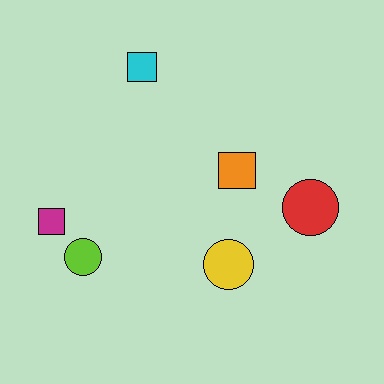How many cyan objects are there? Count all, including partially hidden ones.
There is 1 cyan object.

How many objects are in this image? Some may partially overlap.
There are 6 objects.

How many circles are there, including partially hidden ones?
There are 3 circles.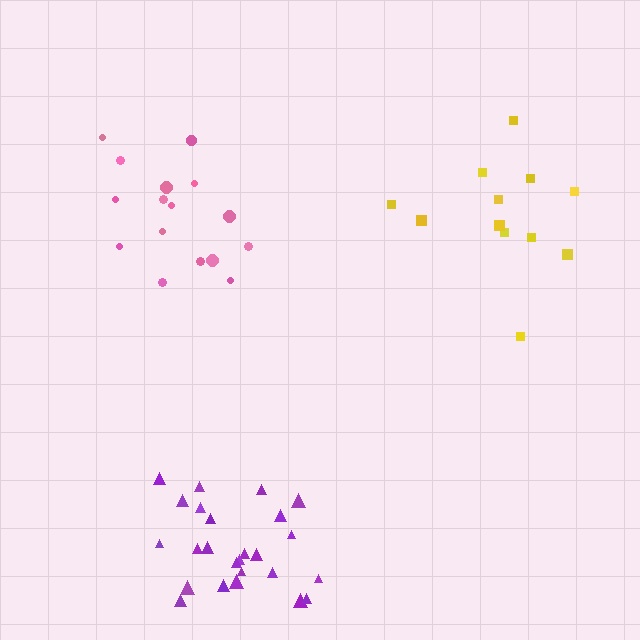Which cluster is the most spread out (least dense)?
Yellow.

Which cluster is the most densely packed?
Purple.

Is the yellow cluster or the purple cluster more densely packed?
Purple.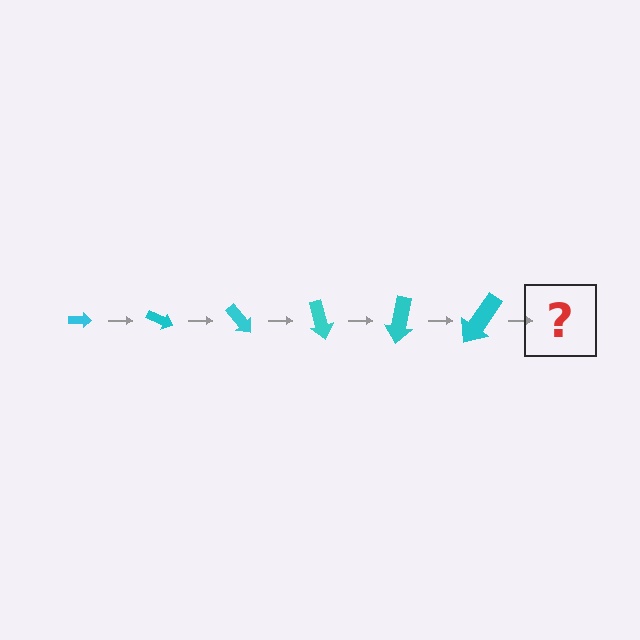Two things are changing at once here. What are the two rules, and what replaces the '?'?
The two rules are that the arrow grows larger each step and it rotates 25 degrees each step. The '?' should be an arrow, larger than the previous one and rotated 150 degrees from the start.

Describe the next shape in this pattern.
It should be an arrow, larger than the previous one and rotated 150 degrees from the start.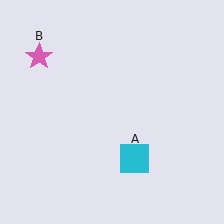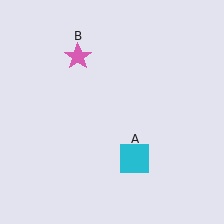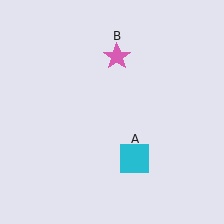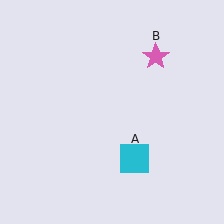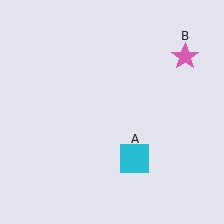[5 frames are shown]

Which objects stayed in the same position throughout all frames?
Cyan square (object A) remained stationary.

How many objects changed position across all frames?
1 object changed position: pink star (object B).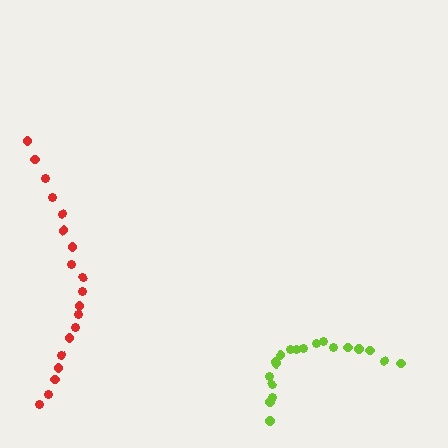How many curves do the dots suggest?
There are 2 distinct paths.